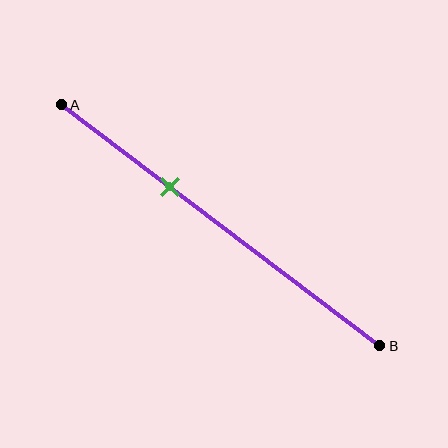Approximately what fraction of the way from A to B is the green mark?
The green mark is approximately 35% of the way from A to B.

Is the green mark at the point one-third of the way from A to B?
Yes, the mark is approximately at the one-third point.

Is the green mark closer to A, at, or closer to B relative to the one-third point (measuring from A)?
The green mark is approximately at the one-third point of segment AB.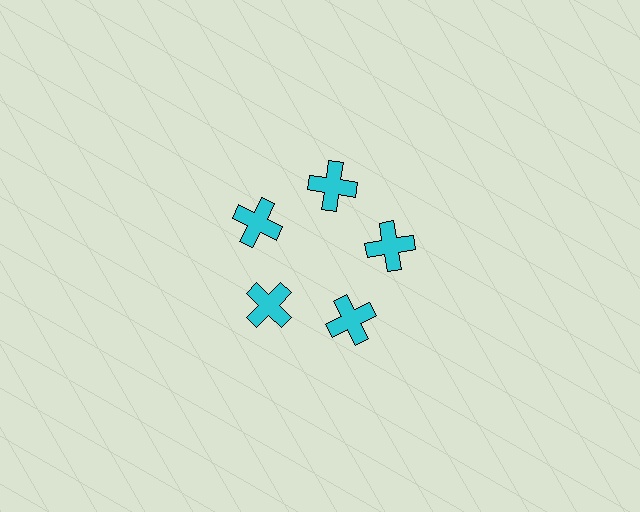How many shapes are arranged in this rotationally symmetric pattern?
There are 5 shapes, arranged in 5 groups of 1.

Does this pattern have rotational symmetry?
Yes, this pattern has 5-fold rotational symmetry. It looks the same after rotating 72 degrees around the center.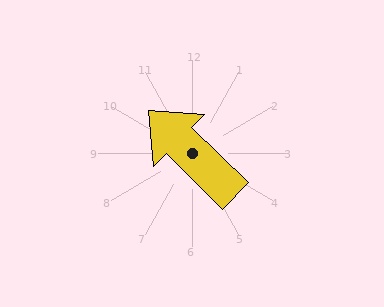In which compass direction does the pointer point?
Northwest.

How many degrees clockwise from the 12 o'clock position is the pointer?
Approximately 314 degrees.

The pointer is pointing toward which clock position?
Roughly 10 o'clock.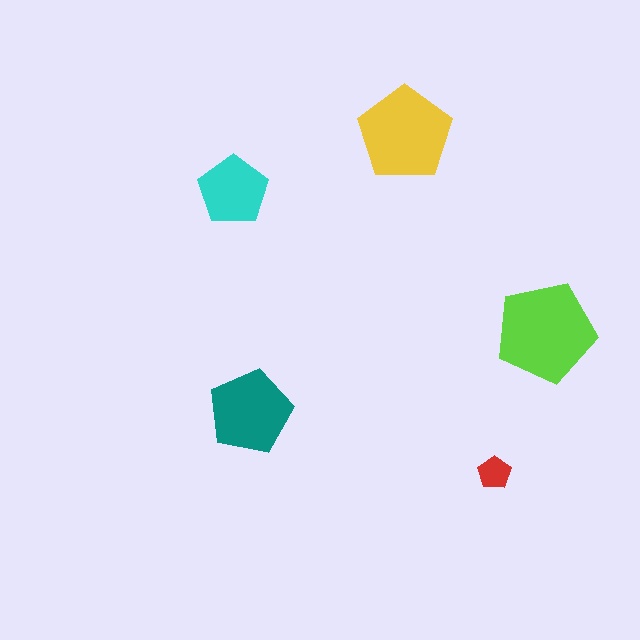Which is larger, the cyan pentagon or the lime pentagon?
The lime one.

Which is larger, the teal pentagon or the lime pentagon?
The lime one.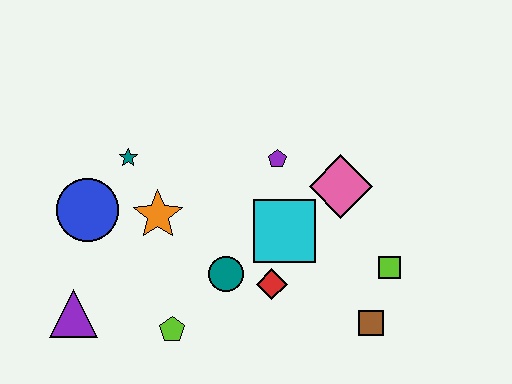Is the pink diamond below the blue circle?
No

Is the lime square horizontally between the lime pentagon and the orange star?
No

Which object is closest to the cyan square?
The red diamond is closest to the cyan square.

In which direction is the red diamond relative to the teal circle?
The red diamond is to the right of the teal circle.